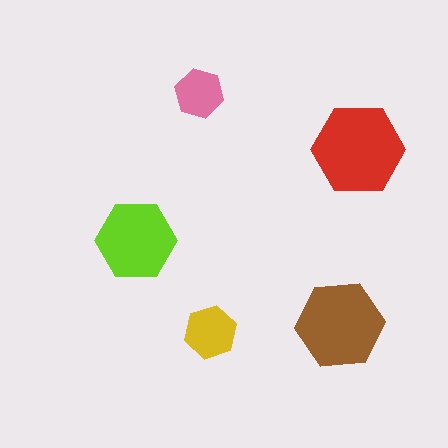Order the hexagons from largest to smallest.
the red one, the brown one, the lime one, the yellow one, the pink one.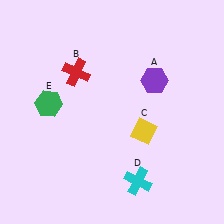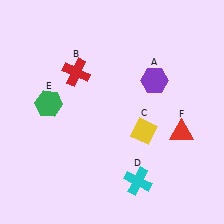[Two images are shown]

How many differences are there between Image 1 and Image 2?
There is 1 difference between the two images.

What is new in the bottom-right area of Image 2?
A red triangle (F) was added in the bottom-right area of Image 2.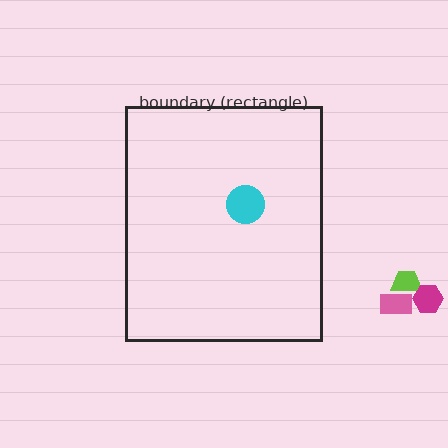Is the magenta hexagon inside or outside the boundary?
Outside.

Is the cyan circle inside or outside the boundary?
Inside.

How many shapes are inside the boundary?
1 inside, 3 outside.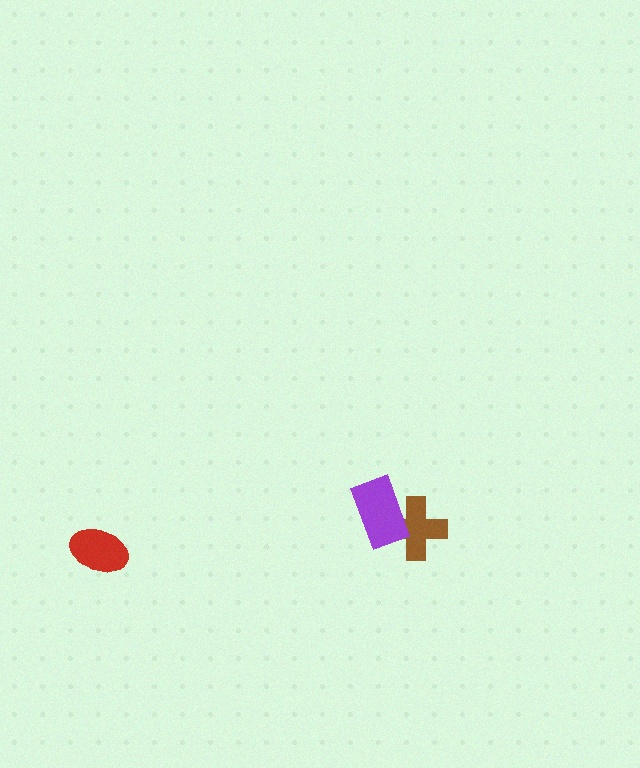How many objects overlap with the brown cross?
1 object overlaps with the brown cross.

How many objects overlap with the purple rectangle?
1 object overlaps with the purple rectangle.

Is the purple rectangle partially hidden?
No, no other shape covers it.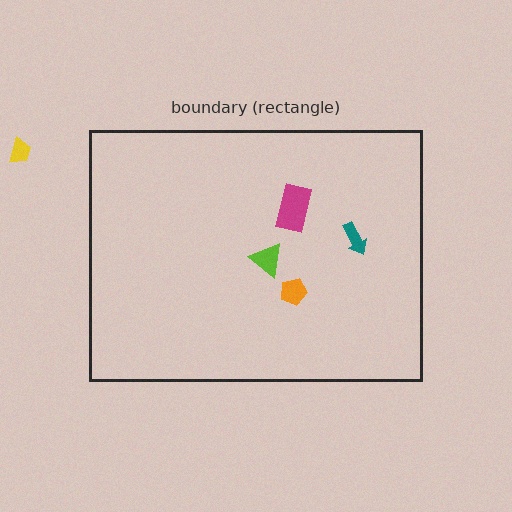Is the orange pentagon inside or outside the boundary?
Inside.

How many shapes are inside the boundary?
4 inside, 1 outside.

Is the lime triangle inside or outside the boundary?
Inside.